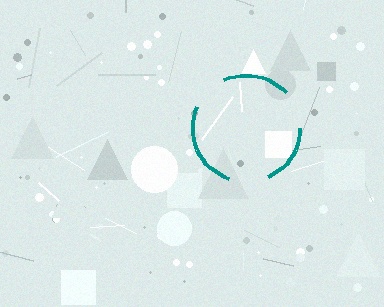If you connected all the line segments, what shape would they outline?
They would outline a circle.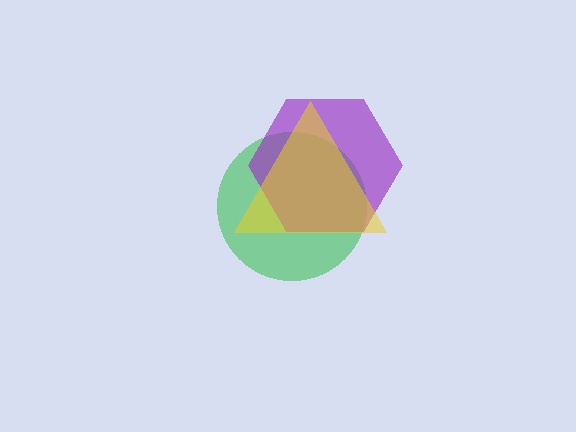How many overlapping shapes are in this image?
There are 3 overlapping shapes in the image.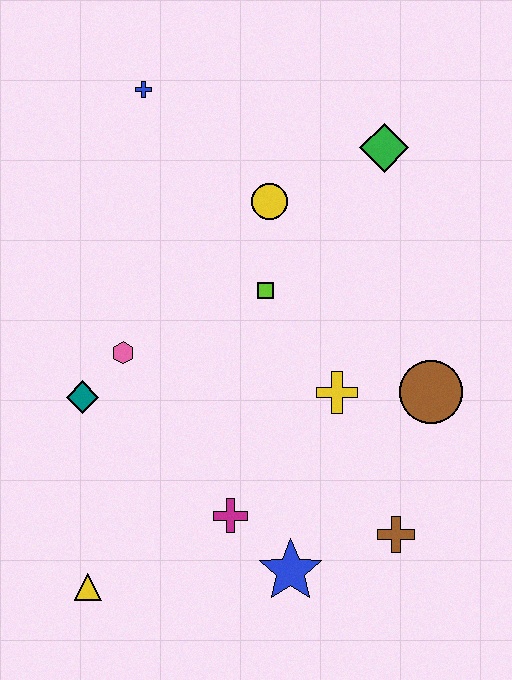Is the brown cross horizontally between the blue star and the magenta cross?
No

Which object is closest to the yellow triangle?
The magenta cross is closest to the yellow triangle.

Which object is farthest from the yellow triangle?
The green diamond is farthest from the yellow triangle.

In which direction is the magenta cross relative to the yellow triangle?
The magenta cross is to the right of the yellow triangle.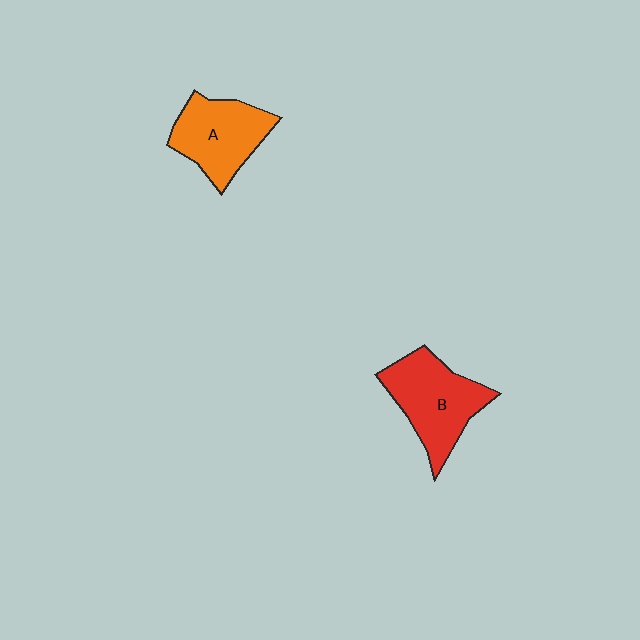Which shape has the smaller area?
Shape A (orange).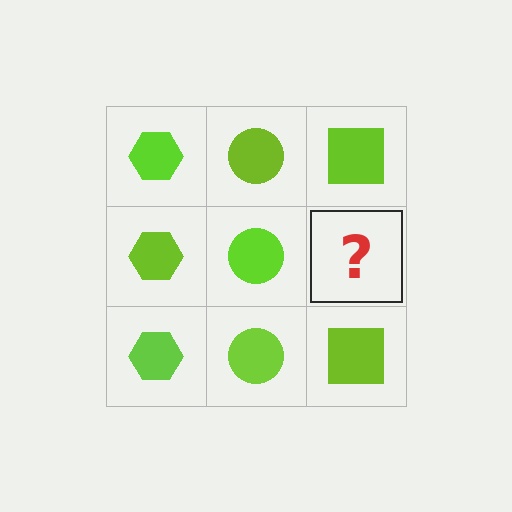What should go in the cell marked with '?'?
The missing cell should contain a lime square.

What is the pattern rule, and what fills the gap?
The rule is that each column has a consistent shape. The gap should be filled with a lime square.